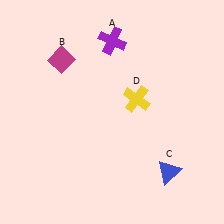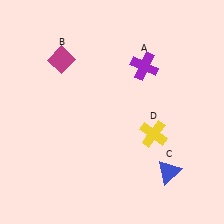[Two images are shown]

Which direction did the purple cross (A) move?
The purple cross (A) moved right.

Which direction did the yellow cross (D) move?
The yellow cross (D) moved down.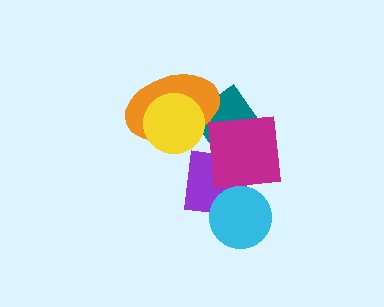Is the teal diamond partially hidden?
Yes, it is partially covered by another shape.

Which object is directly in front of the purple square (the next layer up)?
The cyan circle is directly in front of the purple square.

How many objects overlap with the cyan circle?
2 objects overlap with the cyan circle.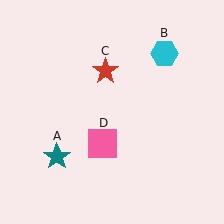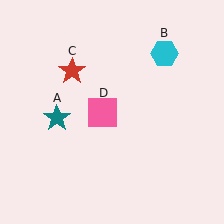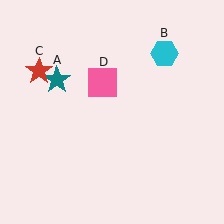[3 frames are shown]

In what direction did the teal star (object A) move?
The teal star (object A) moved up.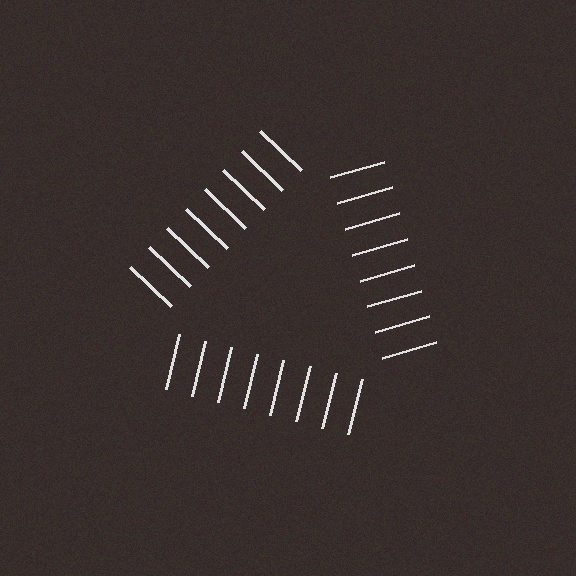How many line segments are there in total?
24 — 8 along each of the 3 edges.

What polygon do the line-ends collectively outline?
An illusory triangle — the line segments terminate on its edges but no continuous stroke is drawn.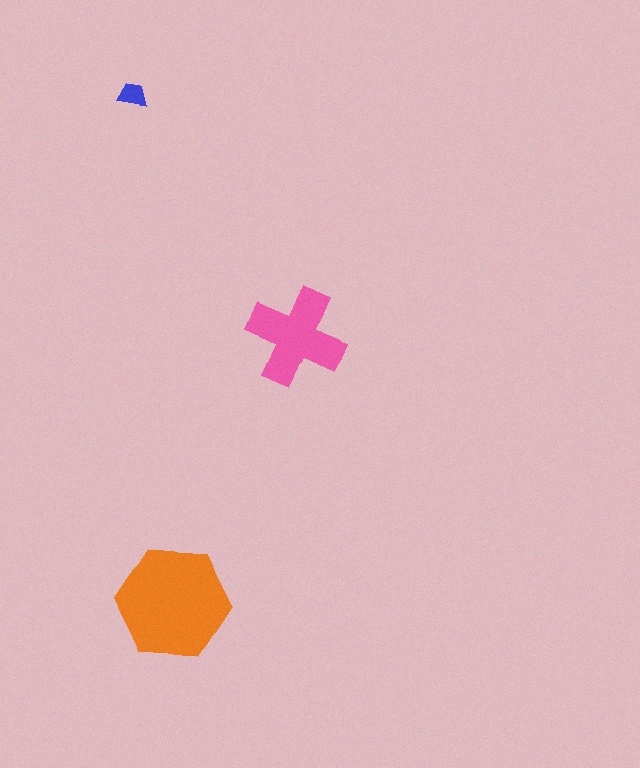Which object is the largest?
The orange hexagon.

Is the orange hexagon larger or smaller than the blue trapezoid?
Larger.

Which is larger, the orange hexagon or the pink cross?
The orange hexagon.